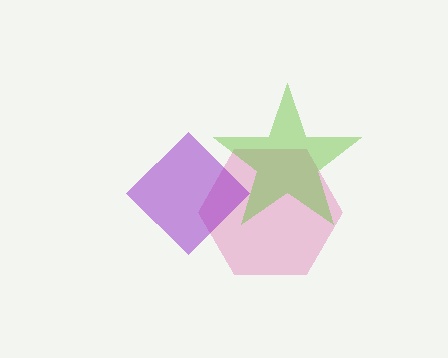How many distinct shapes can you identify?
There are 3 distinct shapes: a pink hexagon, a lime star, a purple diamond.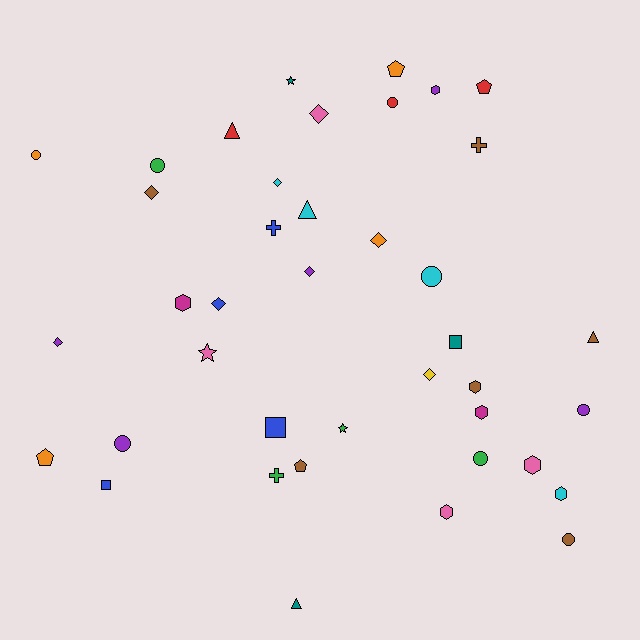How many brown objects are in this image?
There are 6 brown objects.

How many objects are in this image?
There are 40 objects.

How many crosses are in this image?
There are 3 crosses.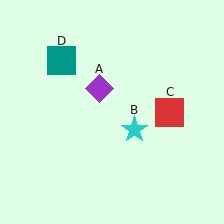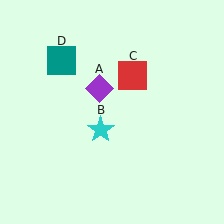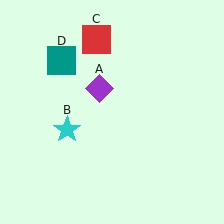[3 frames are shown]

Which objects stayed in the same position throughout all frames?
Purple diamond (object A) and teal square (object D) remained stationary.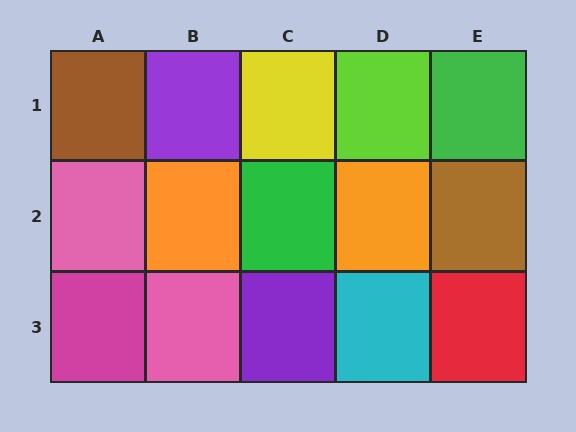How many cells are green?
2 cells are green.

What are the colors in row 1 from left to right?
Brown, purple, yellow, lime, green.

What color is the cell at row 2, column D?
Orange.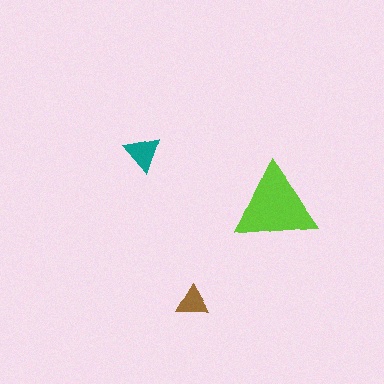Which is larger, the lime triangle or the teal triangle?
The lime one.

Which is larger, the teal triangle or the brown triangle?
The teal one.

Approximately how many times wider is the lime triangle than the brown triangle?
About 2.5 times wider.